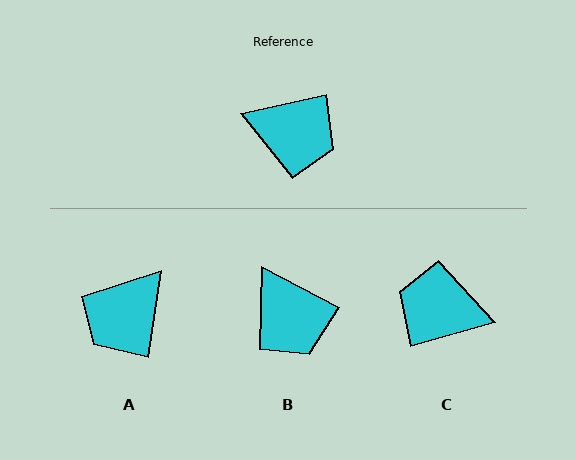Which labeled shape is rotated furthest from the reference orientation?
C, about 177 degrees away.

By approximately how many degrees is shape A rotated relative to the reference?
Approximately 111 degrees clockwise.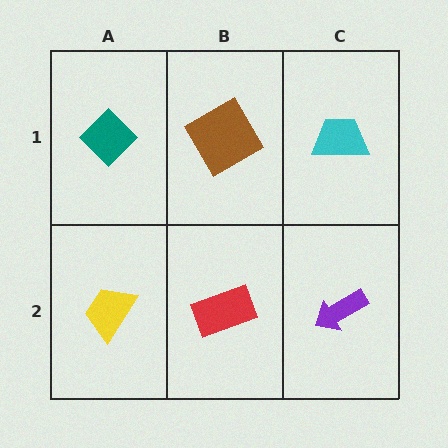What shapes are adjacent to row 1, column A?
A yellow trapezoid (row 2, column A), a brown diamond (row 1, column B).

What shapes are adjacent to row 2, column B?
A brown diamond (row 1, column B), a yellow trapezoid (row 2, column A), a purple arrow (row 2, column C).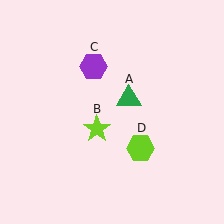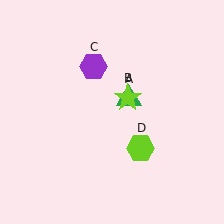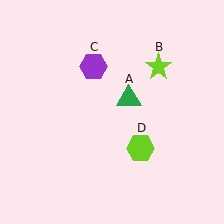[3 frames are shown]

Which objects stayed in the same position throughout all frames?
Green triangle (object A) and purple hexagon (object C) and lime hexagon (object D) remained stationary.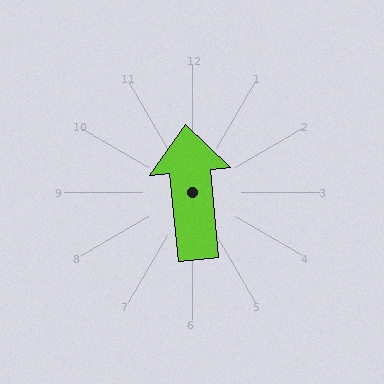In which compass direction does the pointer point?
North.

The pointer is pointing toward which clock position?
Roughly 12 o'clock.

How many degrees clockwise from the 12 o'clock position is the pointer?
Approximately 354 degrees.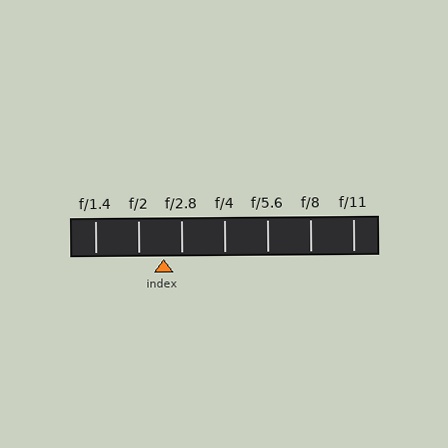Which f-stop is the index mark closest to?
The index mark is closest to f/2.8.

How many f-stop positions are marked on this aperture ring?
There are 7 f-stop positions marked.